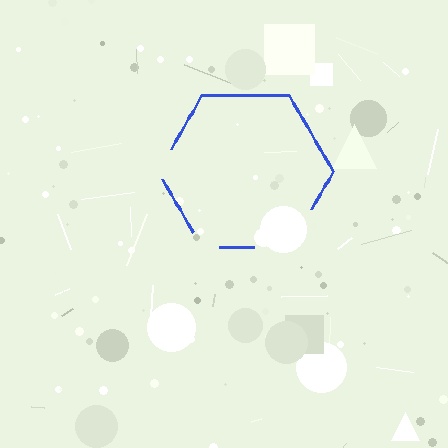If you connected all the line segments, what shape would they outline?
They would outline a hexagon.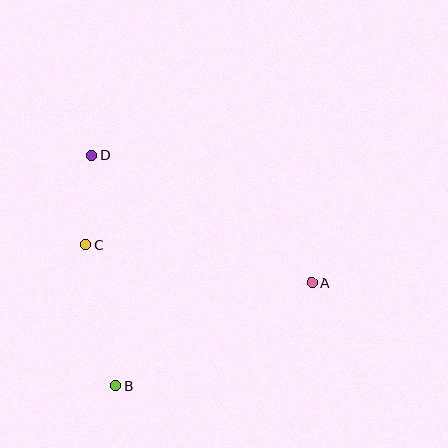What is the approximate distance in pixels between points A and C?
The distance between A and C is approximately 229 pixels.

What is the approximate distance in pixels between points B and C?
The distance between B and C is approximately 144 pixels.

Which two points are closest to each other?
Points C and D are closest to each other.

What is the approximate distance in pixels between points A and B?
The distance between A and B is approximately 221 pixels.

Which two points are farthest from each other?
Points A and D are farthest from each other.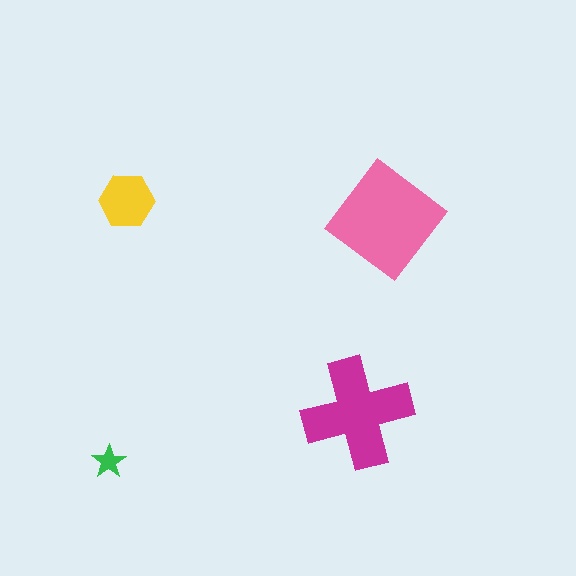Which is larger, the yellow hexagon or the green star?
The yellow hexagon.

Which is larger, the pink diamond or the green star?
The pink diamond.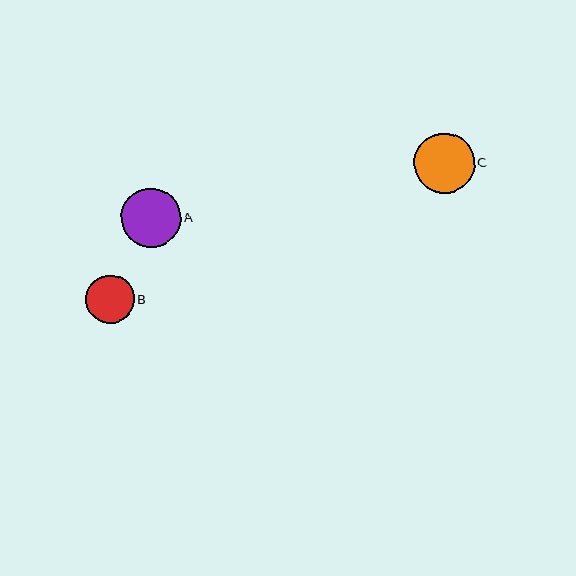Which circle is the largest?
Circle C is the largest with a size of approximately 61 pixels.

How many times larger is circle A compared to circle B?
Circle A is approximately 1.2 times the size of circle B.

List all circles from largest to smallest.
From largest to smallest: C, A, B.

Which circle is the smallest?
Circle B is the smallest with a size of approximately 48 pixels.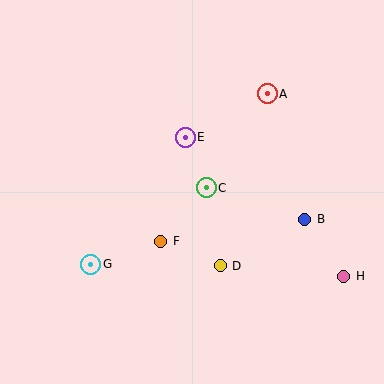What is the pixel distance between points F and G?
The distance between F and G is 74 pixels.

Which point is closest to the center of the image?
Point C at (206, 188) is closest to the center.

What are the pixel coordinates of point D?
Point D is at (220, 266).